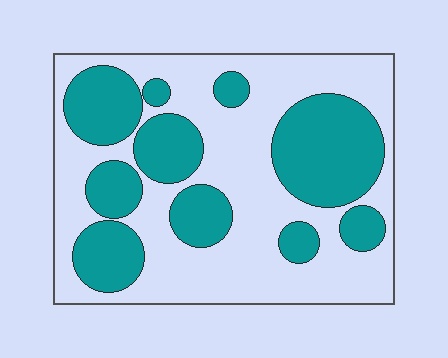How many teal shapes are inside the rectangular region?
10.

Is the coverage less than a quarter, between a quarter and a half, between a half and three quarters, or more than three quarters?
Between a quarter and a half.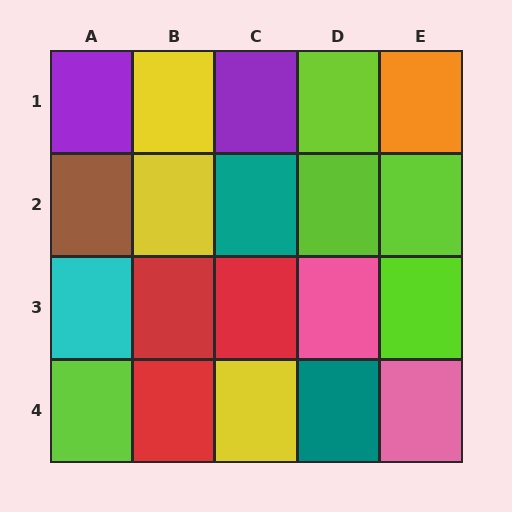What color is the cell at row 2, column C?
Teal.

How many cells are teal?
2 cells are teal.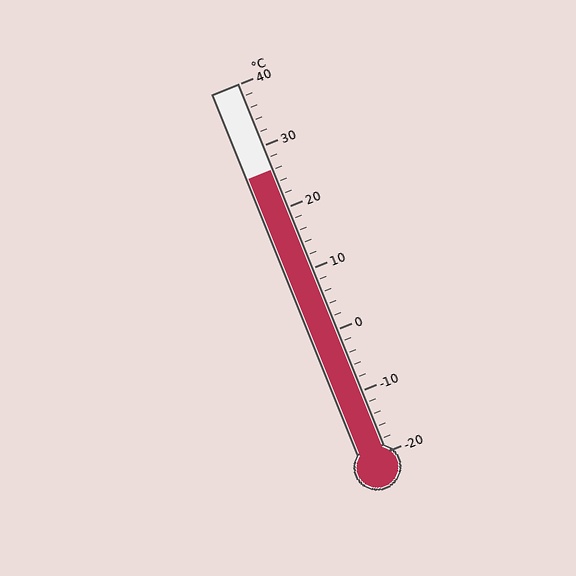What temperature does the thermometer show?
The thermometer shows approximately 26°C.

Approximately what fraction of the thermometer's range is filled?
The thermometer is filled to approximately 75% of its range.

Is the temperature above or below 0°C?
The temperature is above 0°C.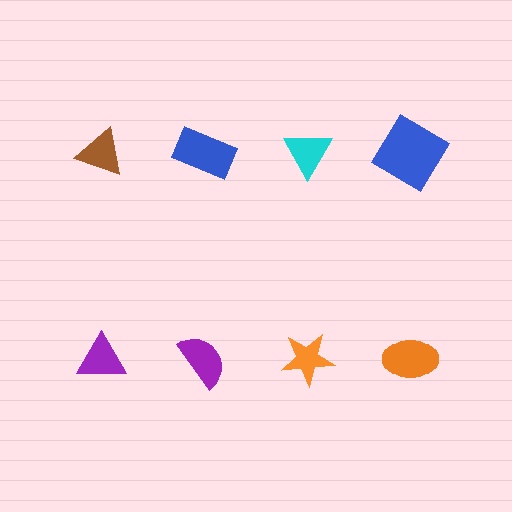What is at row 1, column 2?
A blue rectangle.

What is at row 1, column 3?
A cyan triangle.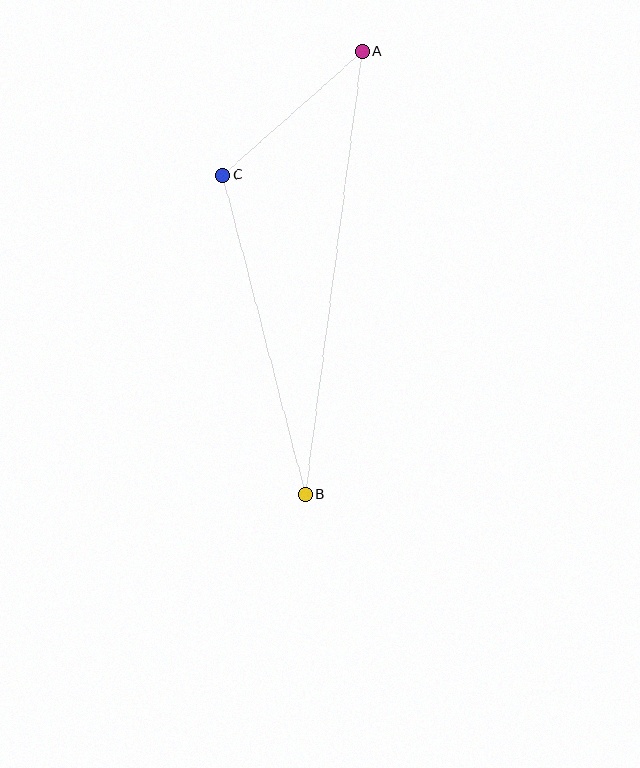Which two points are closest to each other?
Points A and C are closest to each other.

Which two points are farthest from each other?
Points A and B are farthest from each other.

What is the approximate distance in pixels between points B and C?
The distance between B and C is approximately 330 pixels.